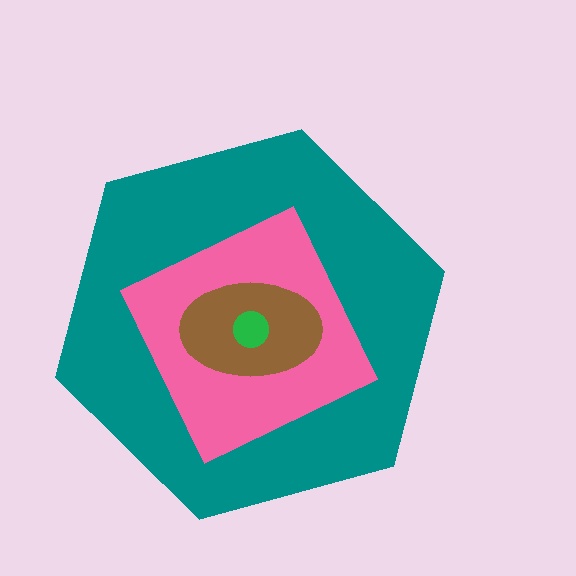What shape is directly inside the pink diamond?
The brown ellipse.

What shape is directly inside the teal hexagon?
The pink diamond.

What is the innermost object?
The green circle.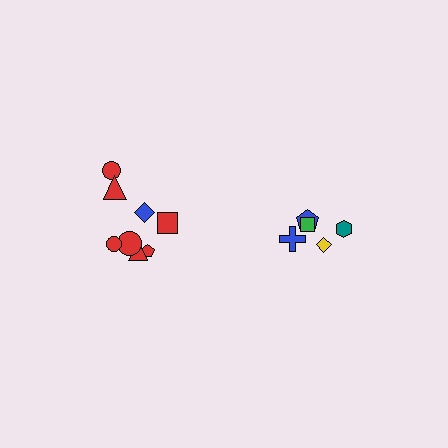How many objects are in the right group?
There are 5 objects.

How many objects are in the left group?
There are 8 objects.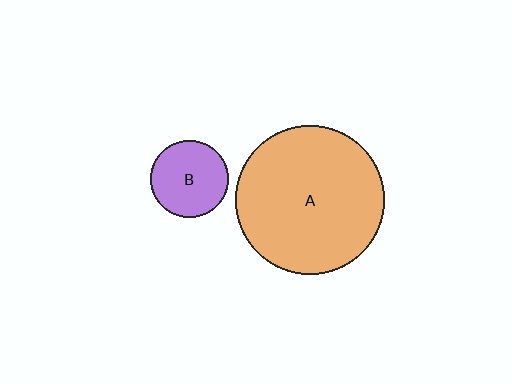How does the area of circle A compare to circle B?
Approximately 3.7 times.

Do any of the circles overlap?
No, none of the circles overlap.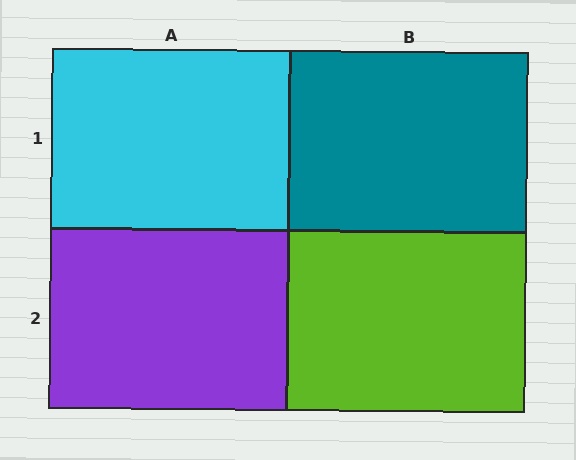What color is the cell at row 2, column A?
Purple.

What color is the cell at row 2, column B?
Lime.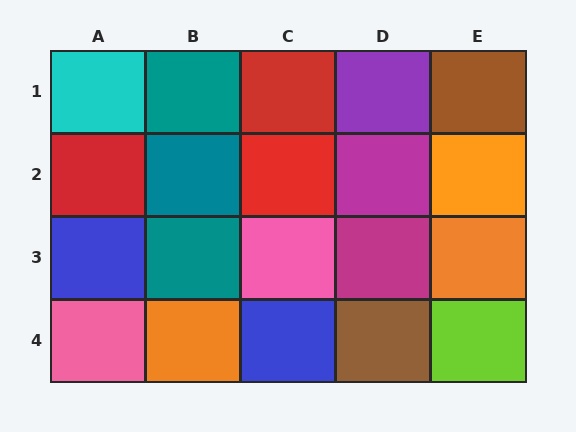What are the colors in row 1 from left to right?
Cyan, teal, red, purple, brown.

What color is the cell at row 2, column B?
Teal.